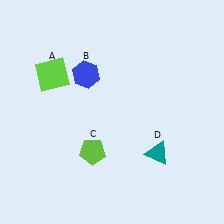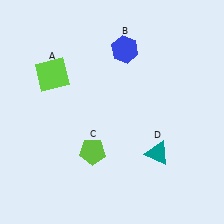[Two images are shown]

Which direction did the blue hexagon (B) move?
The blue hexagon (B) moved right.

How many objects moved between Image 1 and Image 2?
1 object moved between the two images.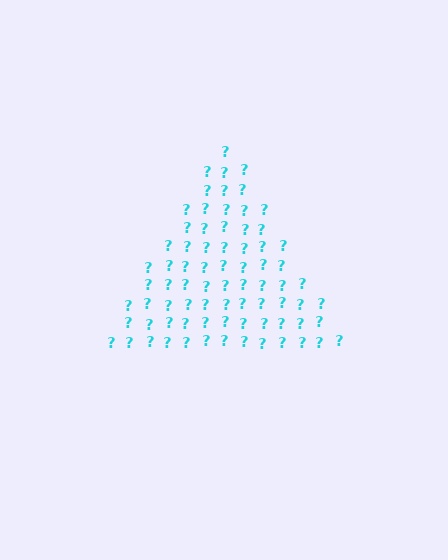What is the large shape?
The large shape is a triangle.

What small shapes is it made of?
It is made of small question marks.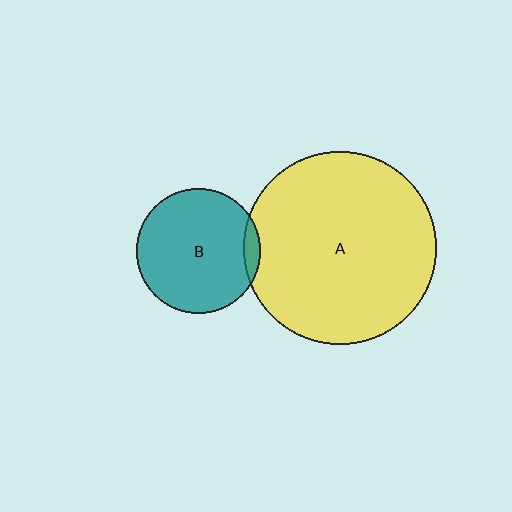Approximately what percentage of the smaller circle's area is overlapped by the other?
Approximately 5%.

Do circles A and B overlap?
Yes.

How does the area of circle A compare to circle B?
Approximately 2.4 times.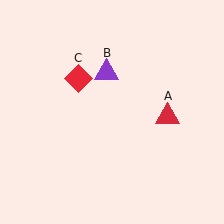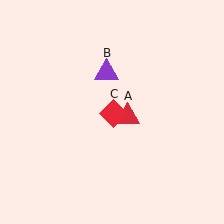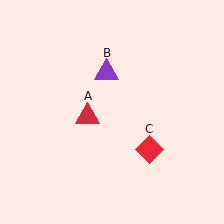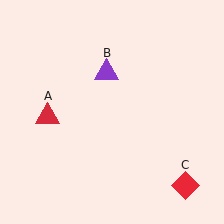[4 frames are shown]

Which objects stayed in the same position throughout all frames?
Purple triangle (object B) remained stationary.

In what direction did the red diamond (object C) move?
The red diamond (object C) moved down and to the right.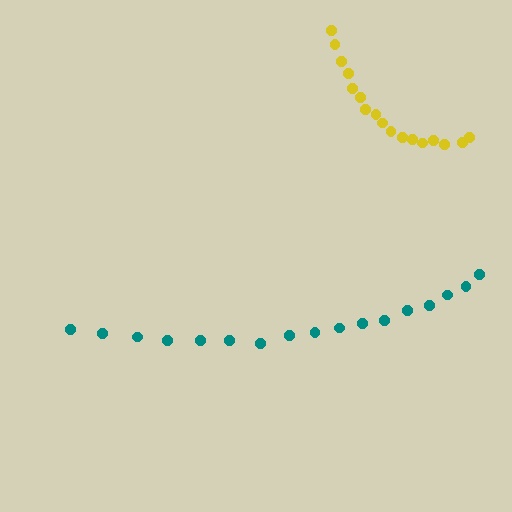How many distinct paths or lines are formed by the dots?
There are 2 distinct paths.